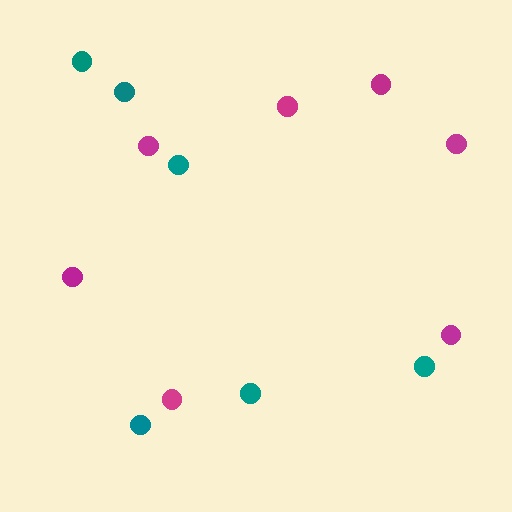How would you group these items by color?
There are 2 groups: one group of teal circles (6) and one group of magenta circles (7).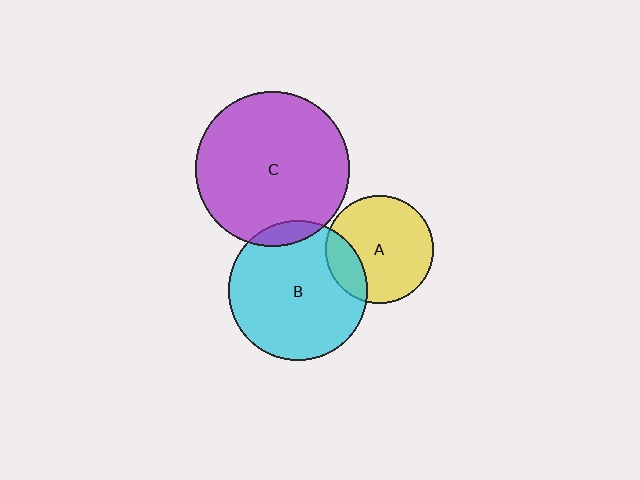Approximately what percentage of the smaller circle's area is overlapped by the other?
Approximately 20%.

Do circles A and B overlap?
Yes.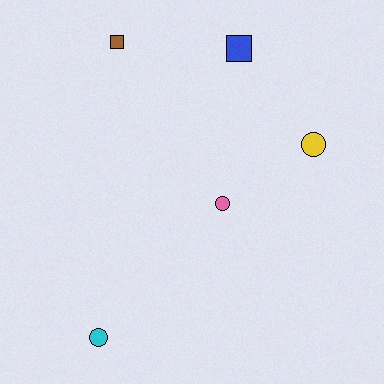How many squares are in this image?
There are 2 squares.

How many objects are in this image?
There are 5 objects.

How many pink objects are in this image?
There is 1 pink object.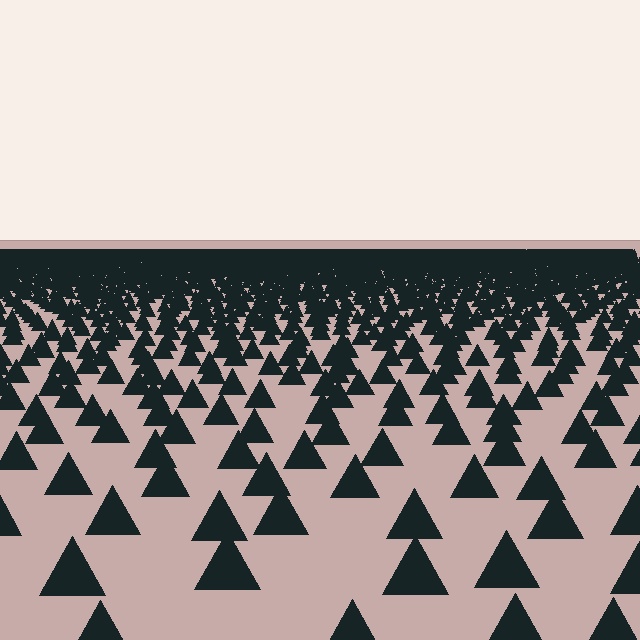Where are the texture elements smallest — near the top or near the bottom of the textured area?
Near the top.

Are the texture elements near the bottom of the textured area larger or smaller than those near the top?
Larger. Near the bottom, elements are closer to the viewer and appear at a bigger on-screen size.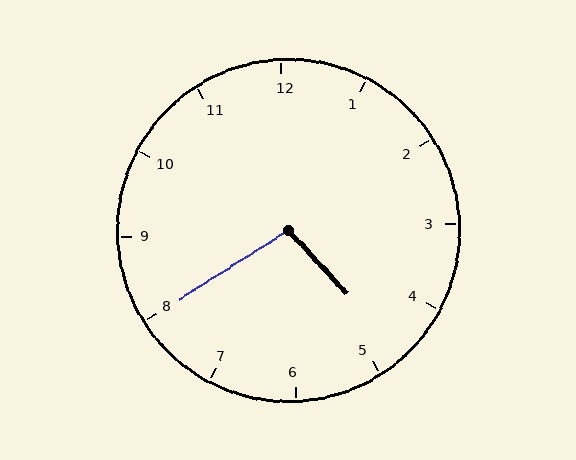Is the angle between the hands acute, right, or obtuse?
It is obtuse.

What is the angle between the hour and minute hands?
Approximately 100 degrees.